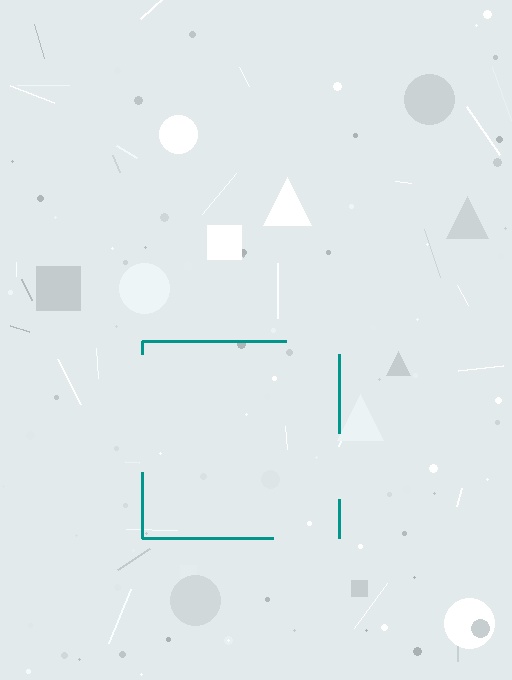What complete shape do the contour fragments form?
The contour fragments form a square.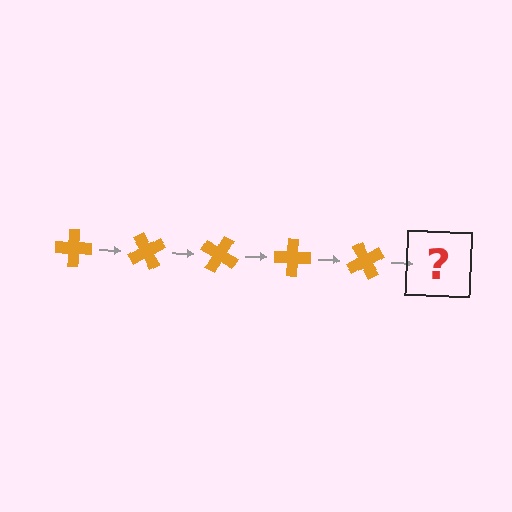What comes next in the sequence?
The next element should be an orange cross rotated 300 degrees.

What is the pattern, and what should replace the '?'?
The pattern is that the cross rotates 60 degrees each step. The '?' should be an orange cross rotated 300 degrees.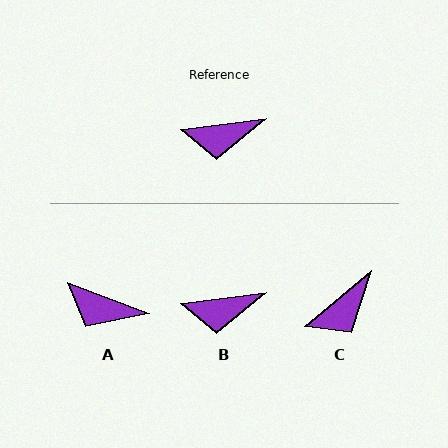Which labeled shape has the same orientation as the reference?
B.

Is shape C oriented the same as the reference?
No, it is off by about 33 degrees.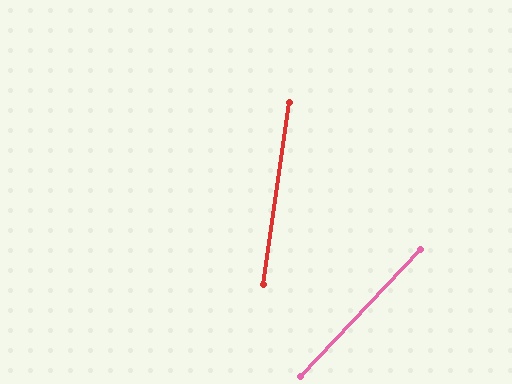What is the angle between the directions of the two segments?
Approximately 35 degrees.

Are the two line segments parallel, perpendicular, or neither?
Neither parallel nor perpendicular — they differ by about 35°.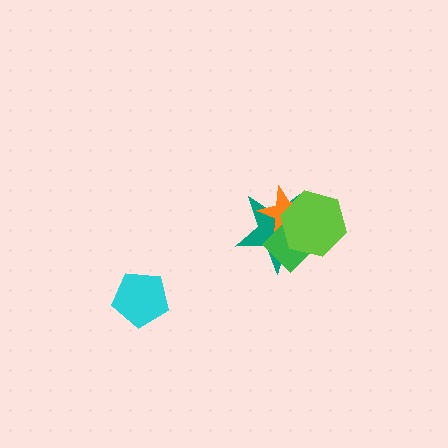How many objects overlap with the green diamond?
3 objects overlap with the green diamond.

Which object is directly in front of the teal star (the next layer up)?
The orange star is directly in front of the teal star.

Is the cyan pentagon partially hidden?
No, no other shape covers it.